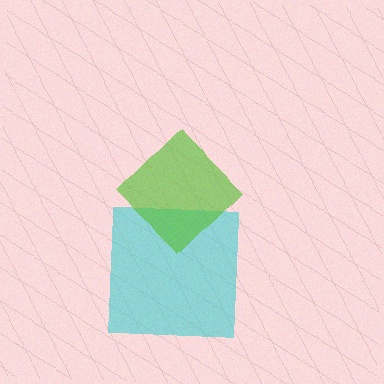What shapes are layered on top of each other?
The layered shapes are: a cyan square, a lime diamond.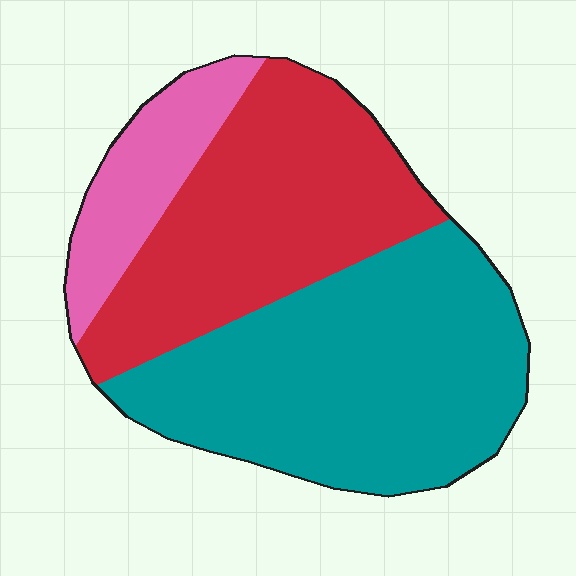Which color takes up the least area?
Pink, at roughly 15%.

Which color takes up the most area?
Teal, at roughly 50%.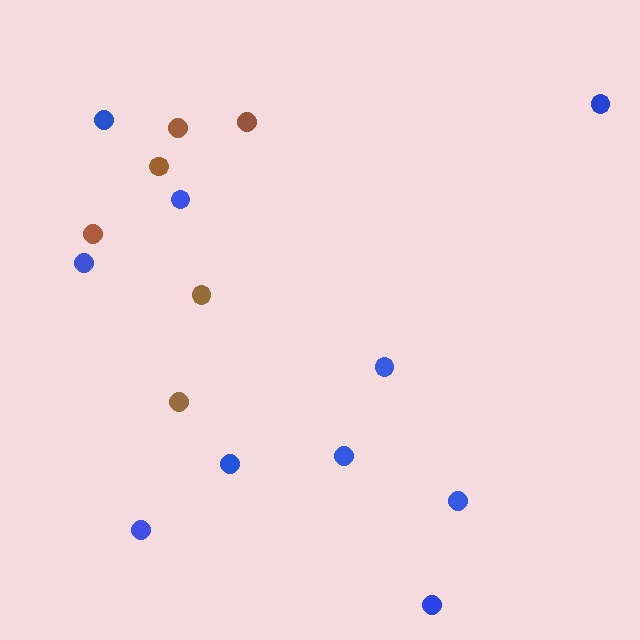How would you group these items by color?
There are 2 groups: one group of blue circles (10) and one group of brown circles (6).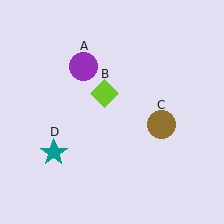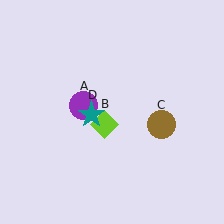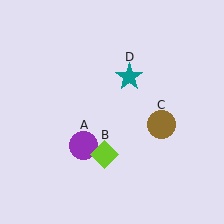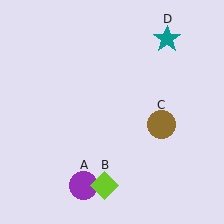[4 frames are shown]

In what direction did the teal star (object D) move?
The teal star (object D) moved up and to the right.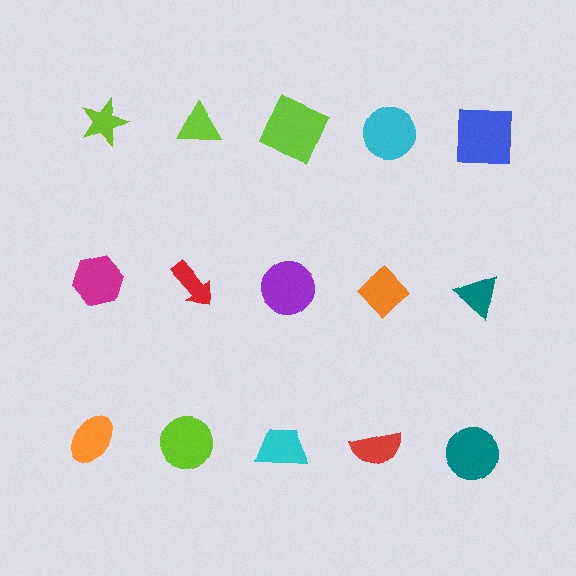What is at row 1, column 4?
A cyan circle.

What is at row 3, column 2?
A lime circle.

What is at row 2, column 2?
A red arrow.